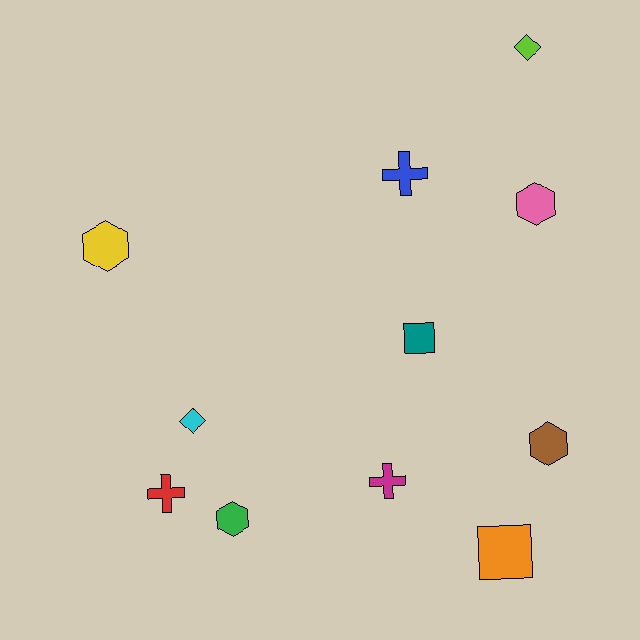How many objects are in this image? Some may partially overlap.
There are 11 objects.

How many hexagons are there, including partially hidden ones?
There are 4 hexagons.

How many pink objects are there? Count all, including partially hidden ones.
There is 1 pink object.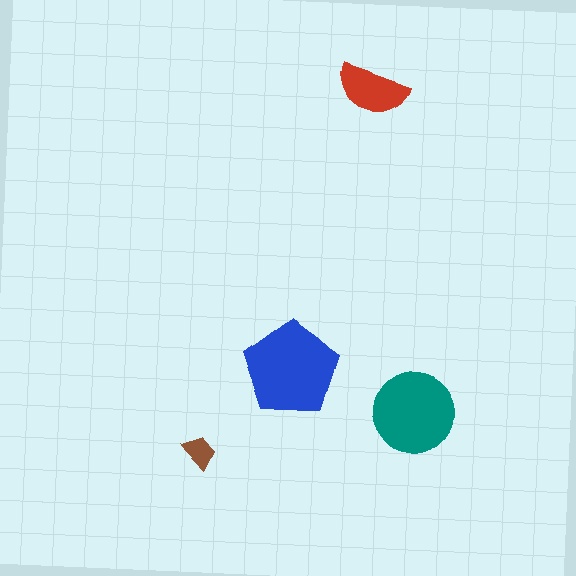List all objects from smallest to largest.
The brown trapezoid, the red semicircle, the teal circle, the blue pentagon.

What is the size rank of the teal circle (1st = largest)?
2nd.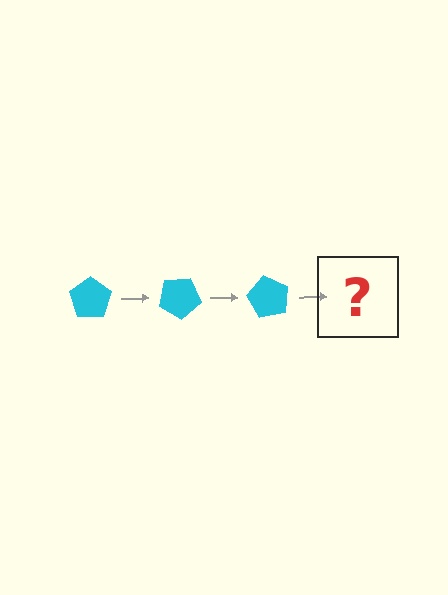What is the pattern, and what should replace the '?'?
The pattern is that the pentagon rotates 30 degrees each step. The '?' should be a cyan pentagon rotated 90 degrees.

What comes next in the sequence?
The next element should be a cyan pentagon rotated 90 degrees.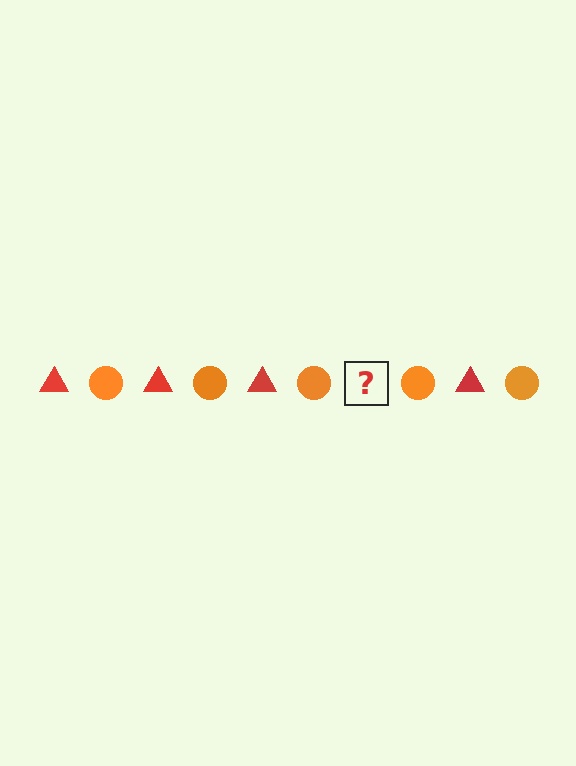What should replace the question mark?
The question mark should be replaced with a red triangle.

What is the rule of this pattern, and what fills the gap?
The rule is that the pattern alternates between red triangle and orange circle. The gap should be filled with a red triangle.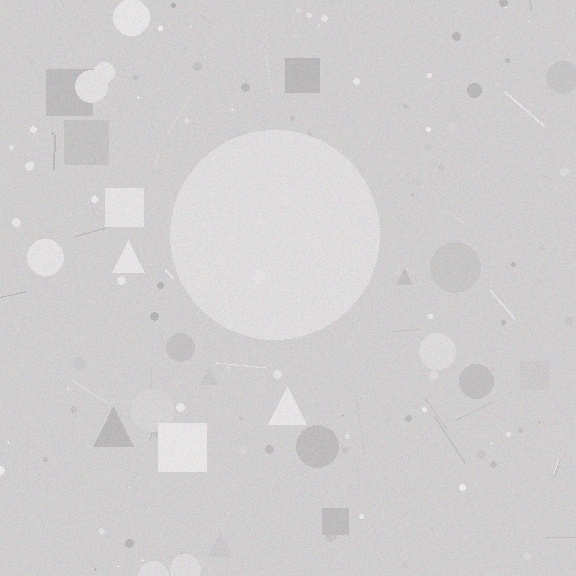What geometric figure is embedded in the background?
A circle is embedded in the background.